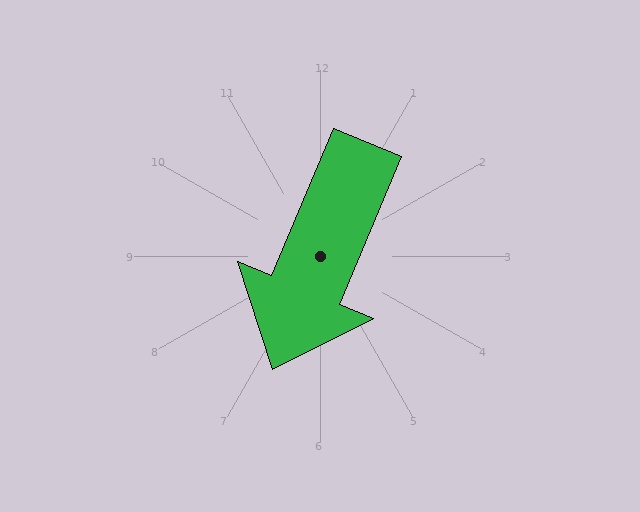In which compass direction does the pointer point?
Southwest.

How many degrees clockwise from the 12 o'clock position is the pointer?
Approximately 203 degrees.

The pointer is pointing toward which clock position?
Roughly 7 o'clock.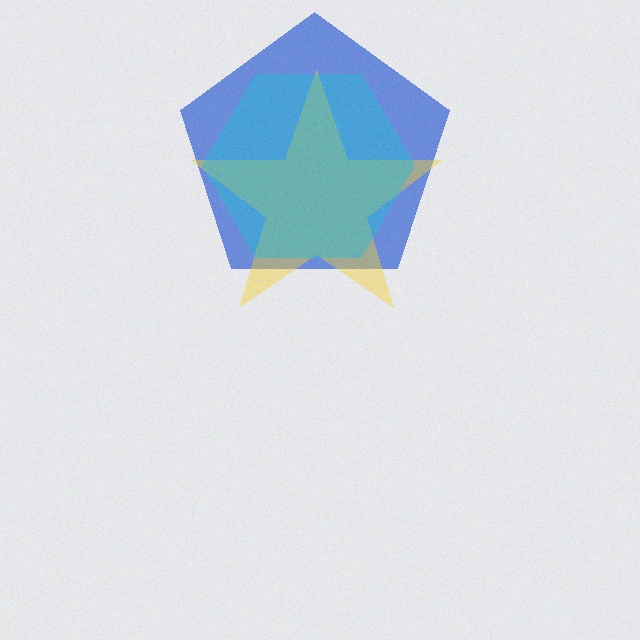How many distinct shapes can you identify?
There are 3 distinct shapes: a blue pentagon, a yellow star, a cyan hexagon.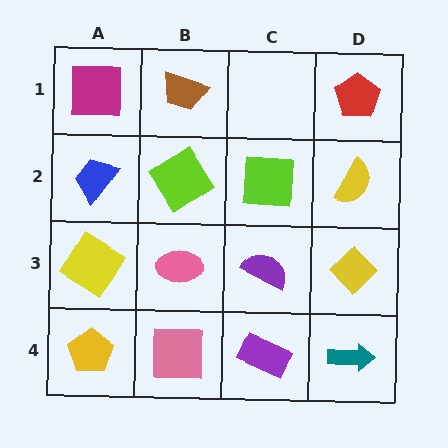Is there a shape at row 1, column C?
No, that cell is empty.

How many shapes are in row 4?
4 shapes.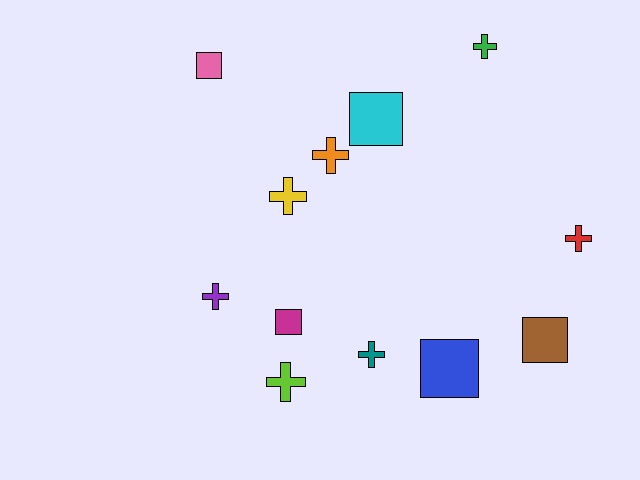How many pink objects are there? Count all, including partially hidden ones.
There is 1 pink object.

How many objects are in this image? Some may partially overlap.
There are 12 objects.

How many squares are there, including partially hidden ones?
There are 5 squares.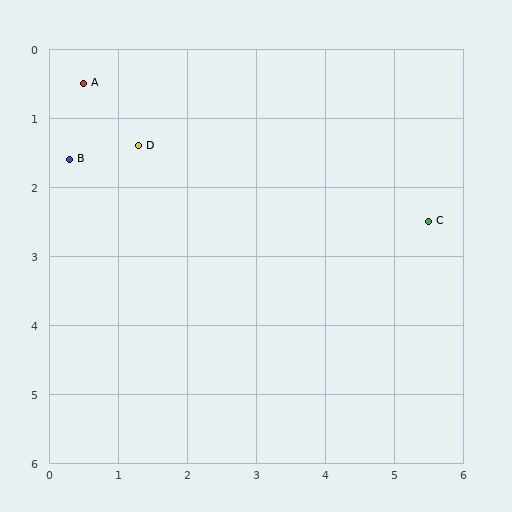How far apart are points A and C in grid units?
Points A and C are about 5.4 grid units apart.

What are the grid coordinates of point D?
Point D is at approximately (1.3, 1.4).